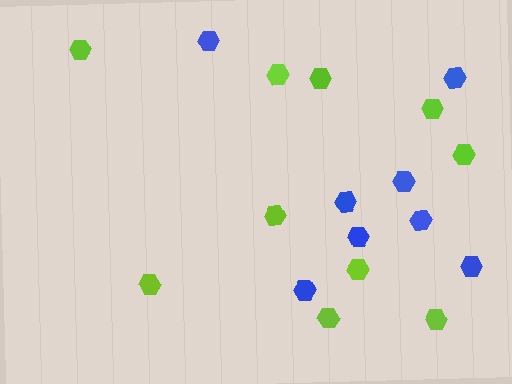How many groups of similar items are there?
There are 2 groups: one group of lime hexagons (10) and one group of blue hexagons (8).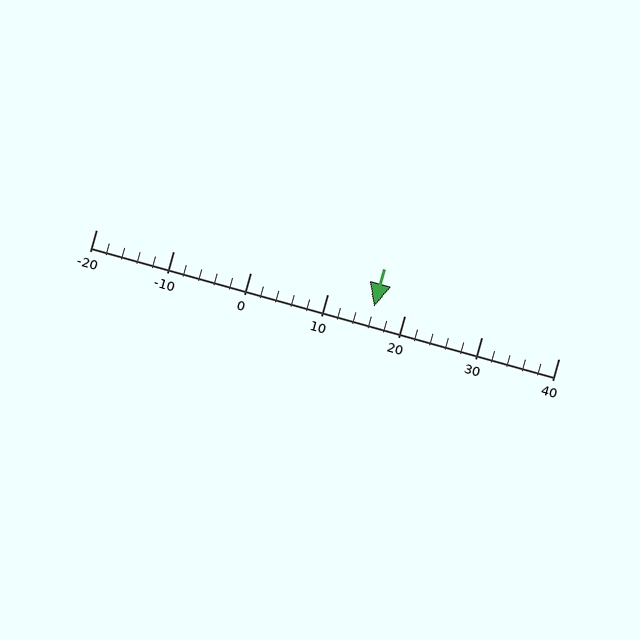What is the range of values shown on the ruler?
The ruler shows values from -20 to 40.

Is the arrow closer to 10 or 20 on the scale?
The arrow is closer to 20.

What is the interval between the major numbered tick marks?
The major tick marks are spaced 10 units apart.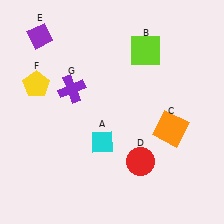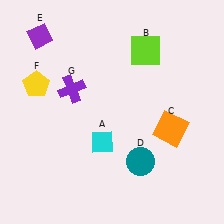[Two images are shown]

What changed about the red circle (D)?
In Image 1, D is red. In Image 2, it changed to teal.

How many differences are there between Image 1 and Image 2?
There is 1 difference between the two images.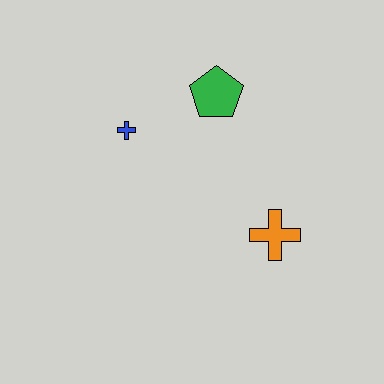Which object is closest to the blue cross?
The green pentagon is closest to the blue cross.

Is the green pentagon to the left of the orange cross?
Yes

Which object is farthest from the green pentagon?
The orange cross is farthest from the green pentagon.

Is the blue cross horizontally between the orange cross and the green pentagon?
No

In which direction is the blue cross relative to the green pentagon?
The blue cross is to the left of the green pentagon.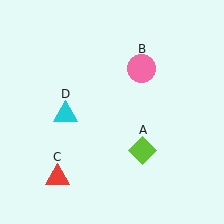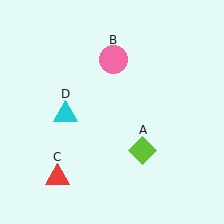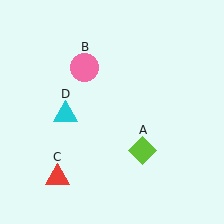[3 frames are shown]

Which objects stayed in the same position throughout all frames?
Lime diamond (object A) and red triangle (object C) and cyan triangle (object D) remained stationary.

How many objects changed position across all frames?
1 object changed position: pink circle (object B).